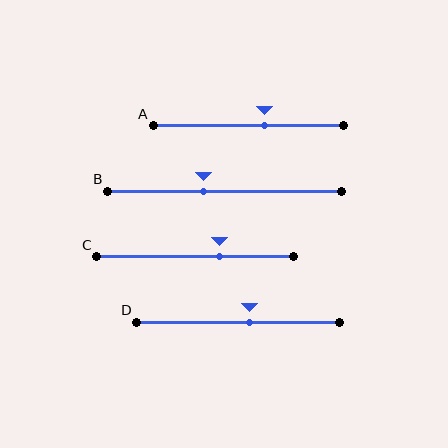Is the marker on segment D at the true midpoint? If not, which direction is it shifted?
No, the marker on segment D is shifted to the right by about 6% of the segment length.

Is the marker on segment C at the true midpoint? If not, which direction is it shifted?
No, the marker on segment C is shifted to the right by about 12% of the segment length.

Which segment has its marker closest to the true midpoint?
Segment D has its marker closest to the true midpoint.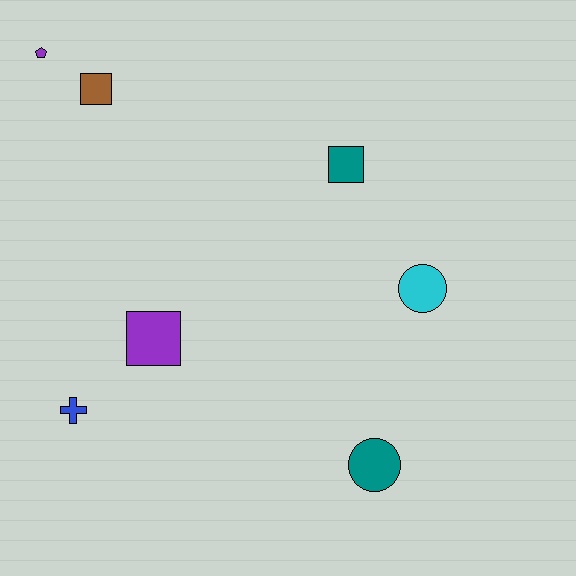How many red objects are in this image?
There are no red objects.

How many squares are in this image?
There are 3 squares.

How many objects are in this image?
There are 7 objects.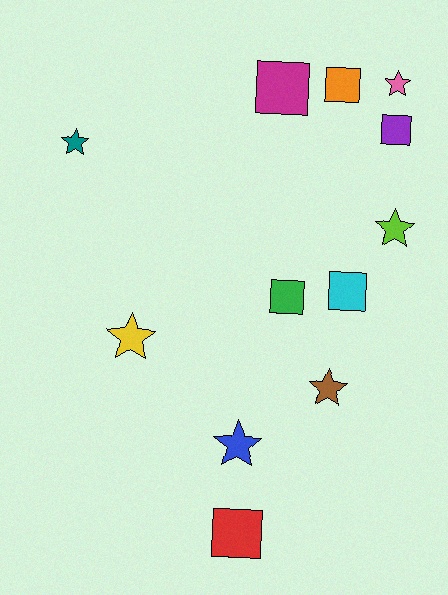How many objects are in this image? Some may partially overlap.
There are 12 objects.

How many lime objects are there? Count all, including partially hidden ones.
There is 1 lime object.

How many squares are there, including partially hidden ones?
There are 6 squares.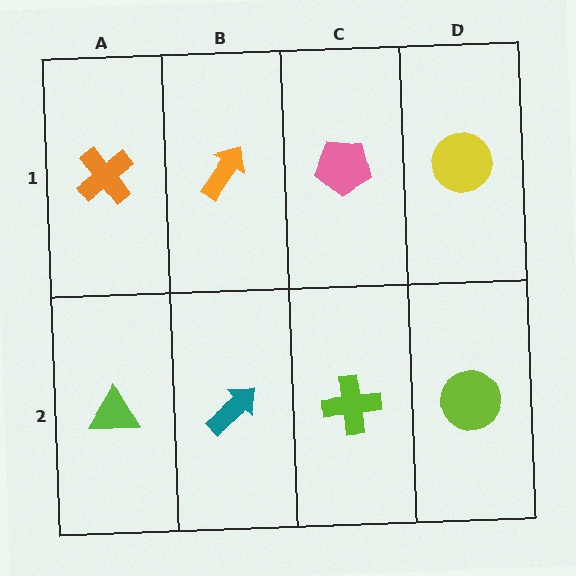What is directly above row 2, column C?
A pink pentagon.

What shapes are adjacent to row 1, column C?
A lime cross (row 2, column C), an orange arrow (row 1, column B), a yellow circle (row 1, column D).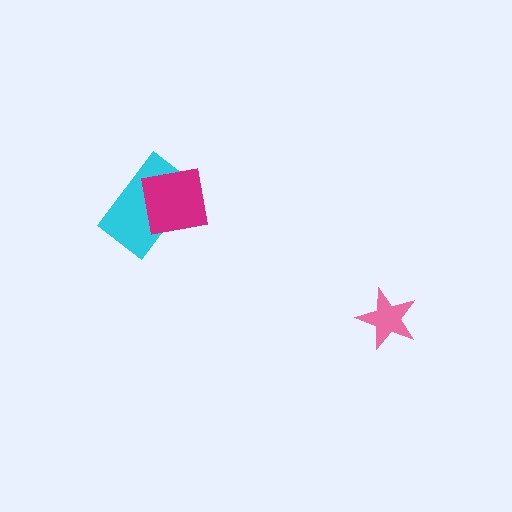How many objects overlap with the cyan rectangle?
1 object overlaps with the cyan rectangle.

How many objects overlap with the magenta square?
1 object overlaps with the magenta square.